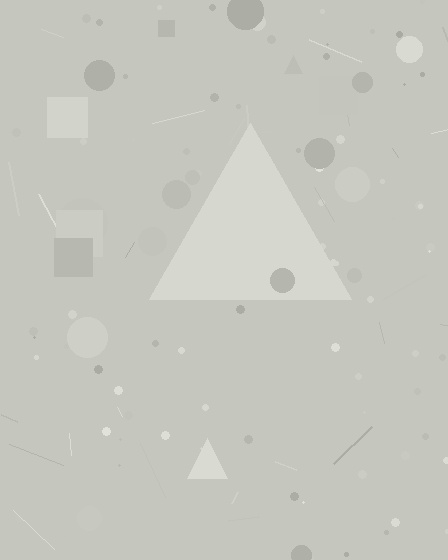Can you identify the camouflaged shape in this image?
The camouflaged shape is a triangle.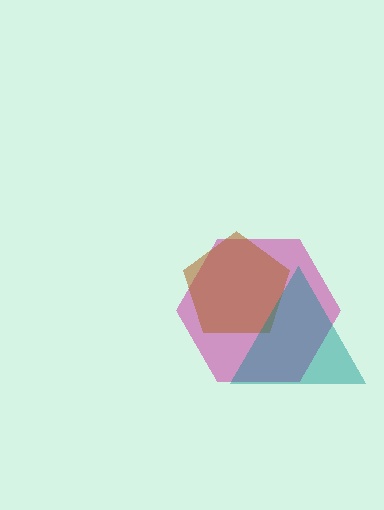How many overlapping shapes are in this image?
There are 3 overlapping shapes in the image.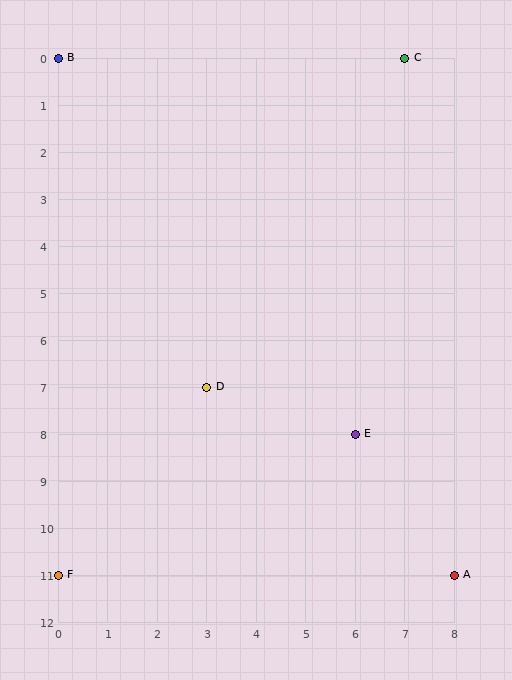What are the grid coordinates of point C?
Point C is at grid coordinates (7, 0).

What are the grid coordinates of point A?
Point A is at grid coordinates (8, 11).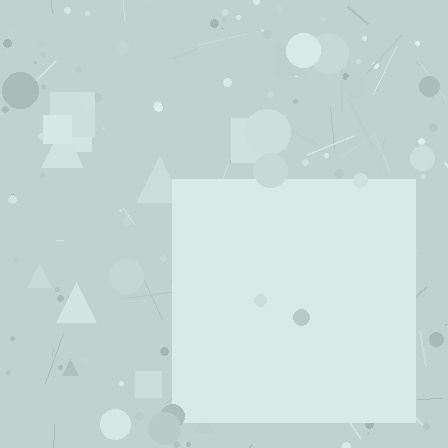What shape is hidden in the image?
A square is hidden in the image.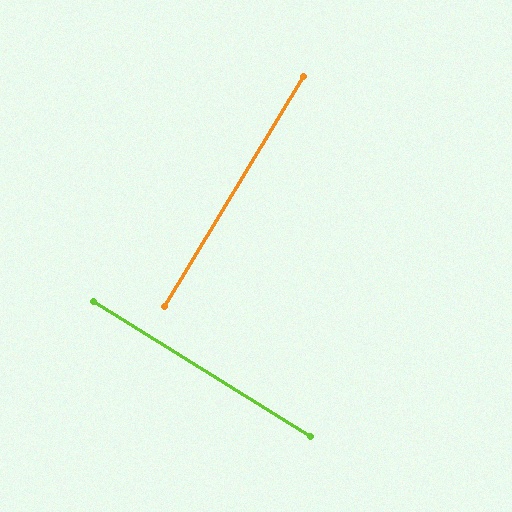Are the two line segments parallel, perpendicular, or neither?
Perpendicular — they meet at approximately 89°.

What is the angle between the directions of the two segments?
Approximately 89 degrees.